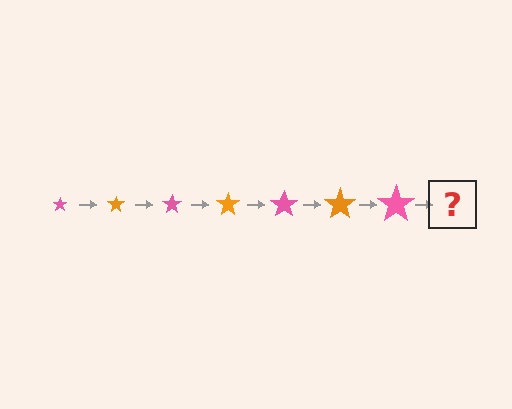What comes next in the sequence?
The next element should be an orange star, larger than the previous one.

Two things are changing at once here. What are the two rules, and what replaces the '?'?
The two rules are that the star grows larger each step and the color cycles through pink and orange. The '?' should be an orange star, larger than the previous one.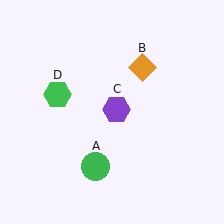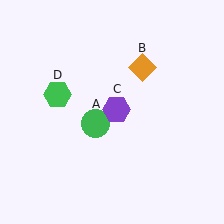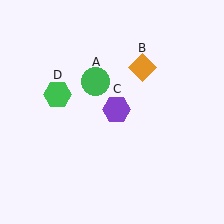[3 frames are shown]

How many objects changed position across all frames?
1 object changed position: green circle (object A).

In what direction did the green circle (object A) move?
The green circle (object A) moved up.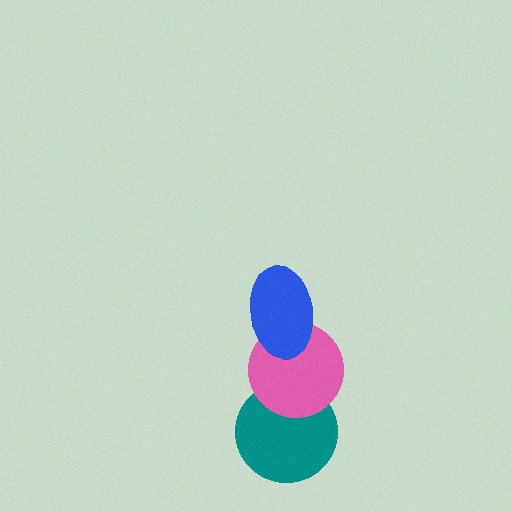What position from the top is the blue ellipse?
The blue ellipse is 1st from the top.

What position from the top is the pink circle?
The pink circle is 2nd from the top.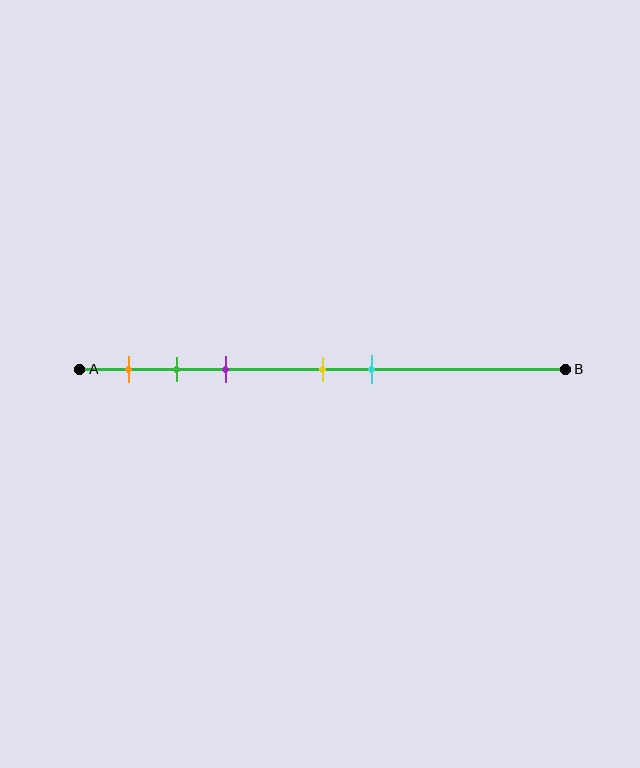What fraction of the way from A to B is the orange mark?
The orange mark is approximately 10% (0.1) of the way from A to B.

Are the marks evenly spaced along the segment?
No, the marks are not evenly spaced.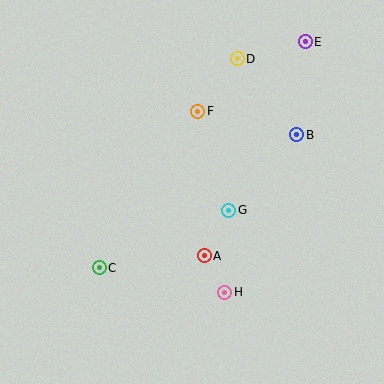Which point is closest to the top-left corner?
Point F is closest to the top-left corner.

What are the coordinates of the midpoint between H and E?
The midpoint between H and E is at (265, 167).